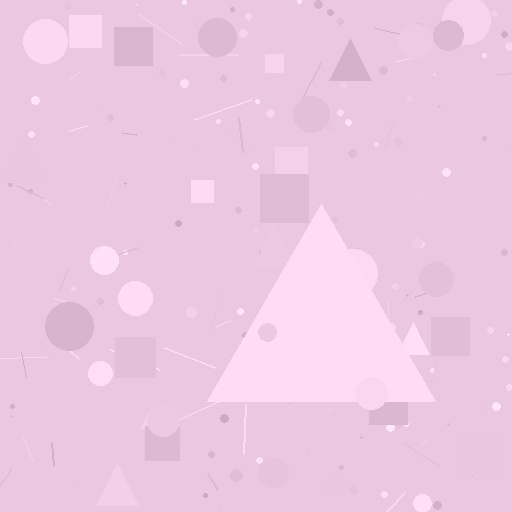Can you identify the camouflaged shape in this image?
The camouflaged shape is a triangle.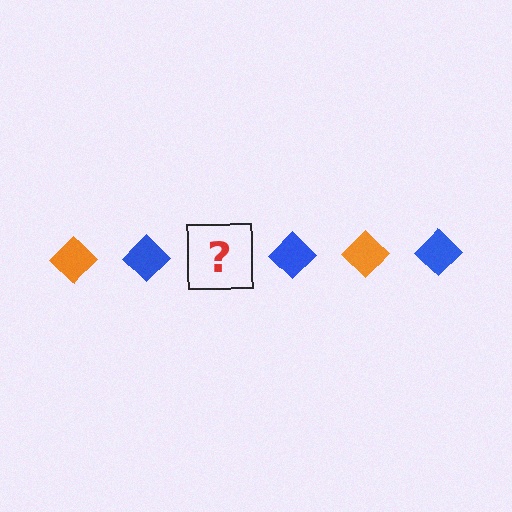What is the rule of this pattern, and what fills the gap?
The rule is that the pattern cycles through orange, blue diamonds. The gap should be filled with an orange diamond.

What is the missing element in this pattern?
The missing element is an orange diamond.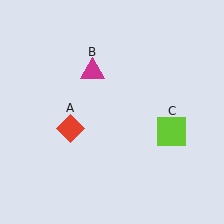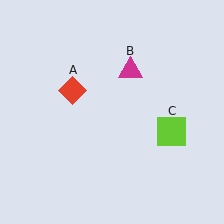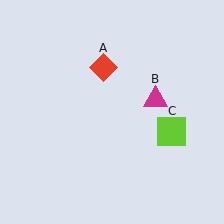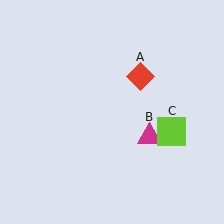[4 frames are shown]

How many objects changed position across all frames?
2 objects changed position: red diamond (object A), magenta triangle (object B).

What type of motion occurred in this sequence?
The red diamond (object A), magenta triangle (object B) rotated clockwise around the center of the scene.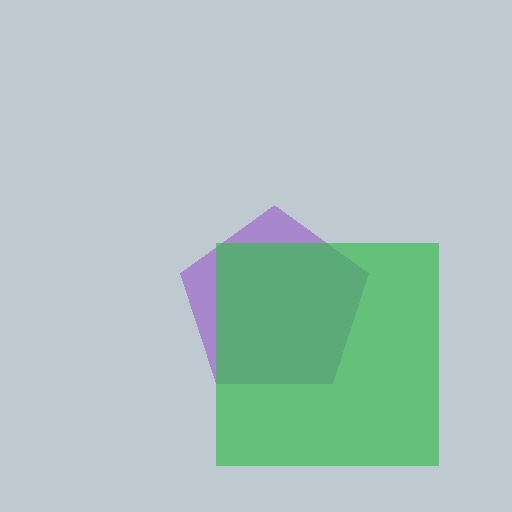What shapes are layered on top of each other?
The layered shapes are: a purple pentagon, a green square.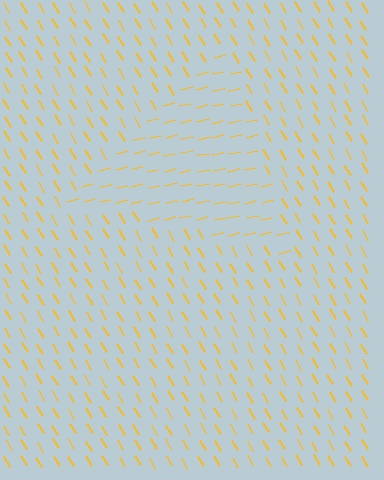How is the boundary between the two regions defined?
The boundary is defined purely by a change in line orientation (approximately 72 degrees difference). All lines are the same color and thickness.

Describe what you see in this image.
The image is filled with small yellow line segments. A triangle region in the image has lines oriented differently from the surrounding lines, creating a visible texture boundary.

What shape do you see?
I see a triangle.